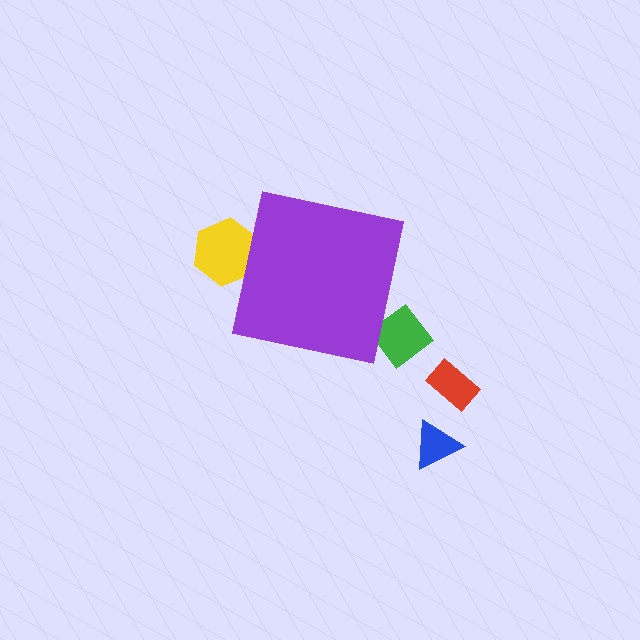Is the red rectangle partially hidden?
No, the red rectangle is fully visible.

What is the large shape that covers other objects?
A purple square.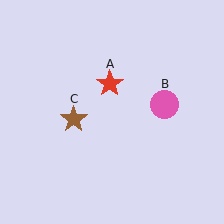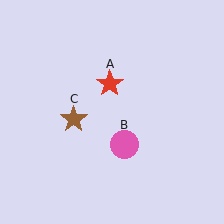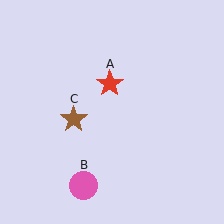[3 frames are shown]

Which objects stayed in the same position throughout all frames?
Red star (object A) and brown star (object C) remained stationary.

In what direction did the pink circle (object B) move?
The pink circle (object B) moved down and to the left.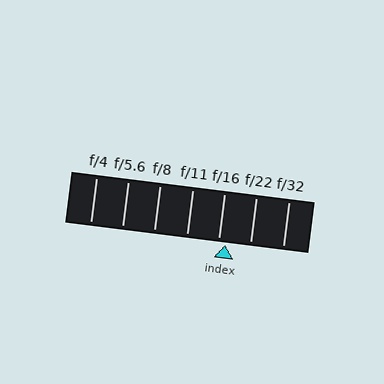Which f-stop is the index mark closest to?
The index mark is closest to f/16.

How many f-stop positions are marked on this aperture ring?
There are 7 f-stop positions marked.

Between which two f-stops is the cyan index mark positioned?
The index mark is between f/16 and f/22.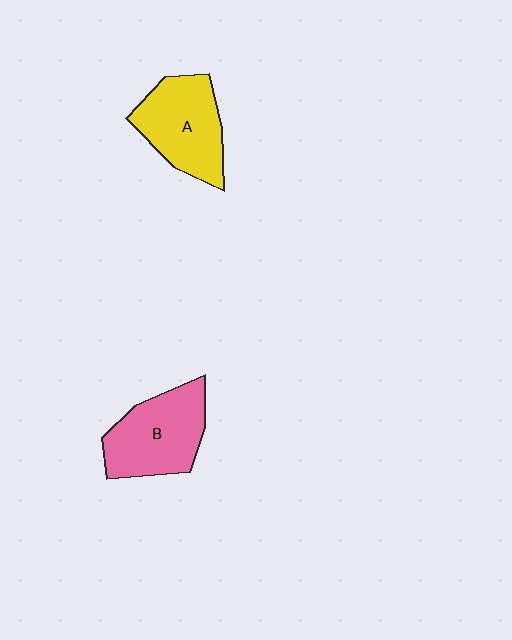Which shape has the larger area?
Shape B (pink).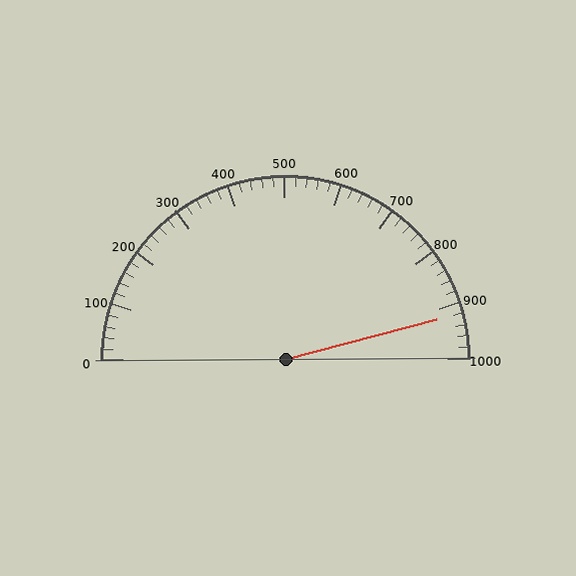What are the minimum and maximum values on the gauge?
The gauge ranges from 0 to 1000.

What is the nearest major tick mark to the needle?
The nearest major tick mark is 900.